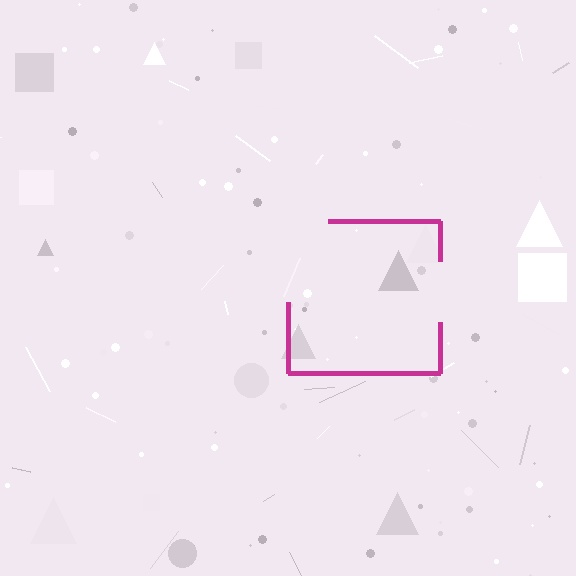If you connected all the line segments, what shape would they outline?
They would outline a square.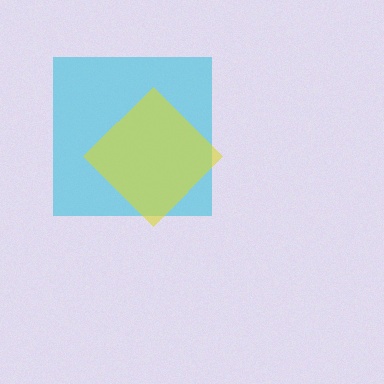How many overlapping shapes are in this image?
There are 2 overlapping shapes in the image.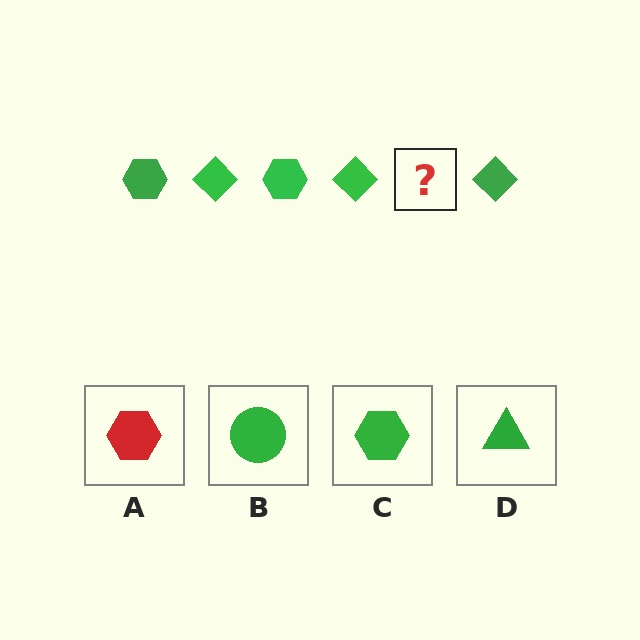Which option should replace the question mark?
Option C.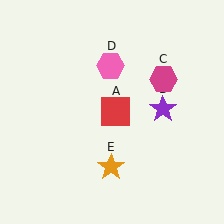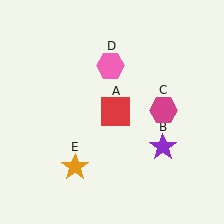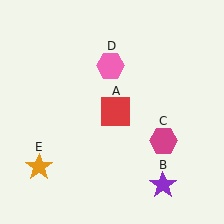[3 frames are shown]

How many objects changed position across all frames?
3 objects changed position: purple star (object B), magenta hexagon (object C), orange star (object E).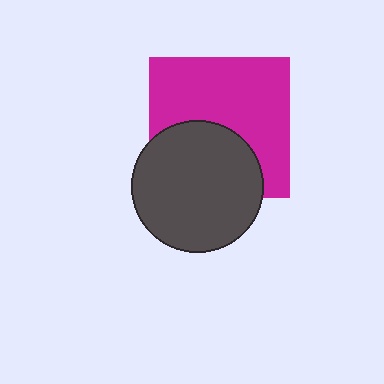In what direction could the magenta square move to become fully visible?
The magenta square could move up. That would shift it out from behind the dark gray circle entirely.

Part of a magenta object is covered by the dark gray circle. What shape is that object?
It is a square.